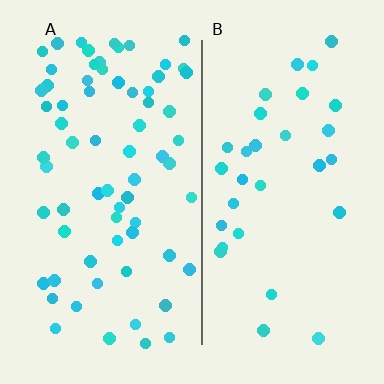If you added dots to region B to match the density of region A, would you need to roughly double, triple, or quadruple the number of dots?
Approximately double.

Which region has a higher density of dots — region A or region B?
A (the left).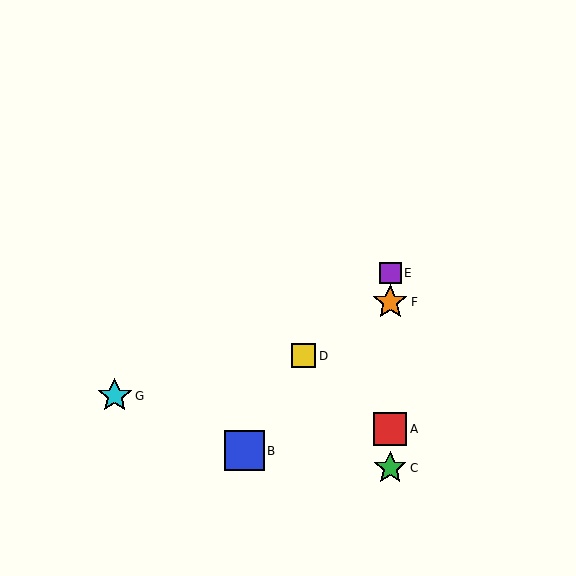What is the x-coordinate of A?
Object A is at x≈390.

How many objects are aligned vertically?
4 objects (A, C, E, F) are aligned vertically.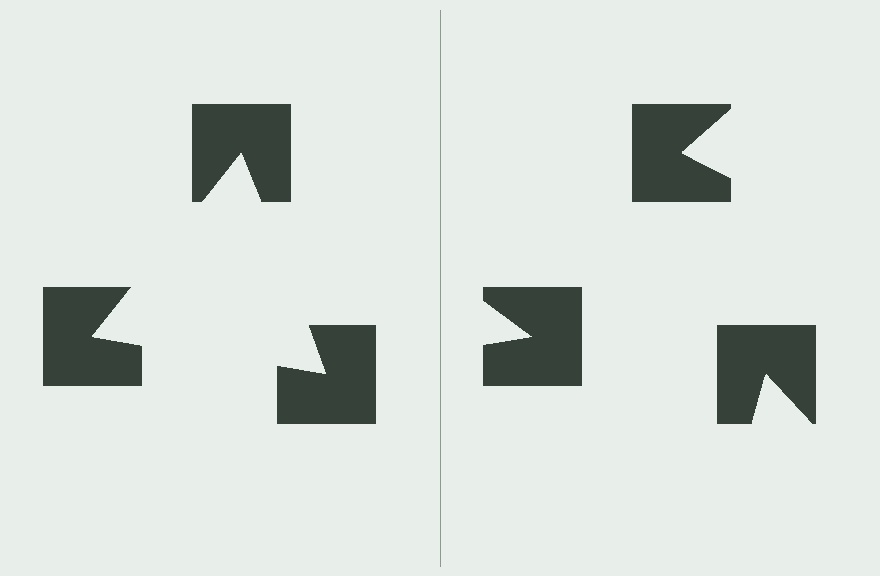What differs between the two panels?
The notched squares are positioned identically on both sides; only the wedge orientations differ. On the left they align to a triangle; on the right they are misaligned.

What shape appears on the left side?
An illusory triangle.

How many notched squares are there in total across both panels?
6 — 3 on each side.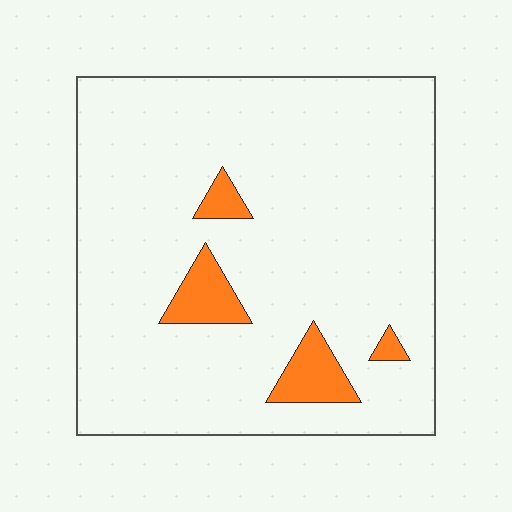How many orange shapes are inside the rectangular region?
4.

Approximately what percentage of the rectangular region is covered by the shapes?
Approximately 10%.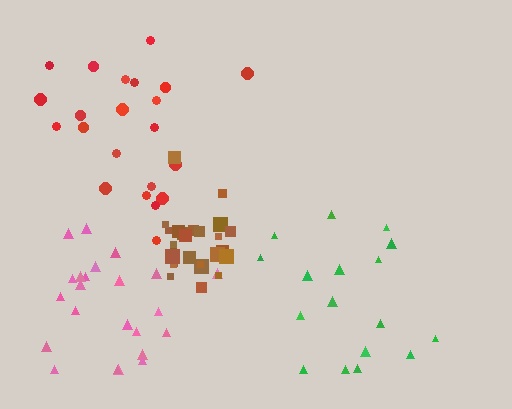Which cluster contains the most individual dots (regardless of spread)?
Brown (27).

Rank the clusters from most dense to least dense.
brown, pink, red, green.